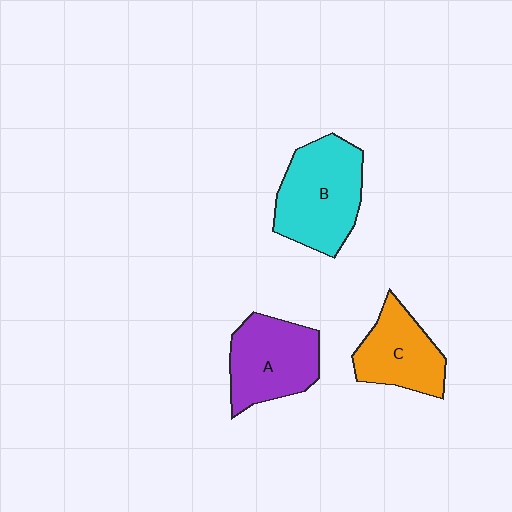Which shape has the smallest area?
Shape C (orange).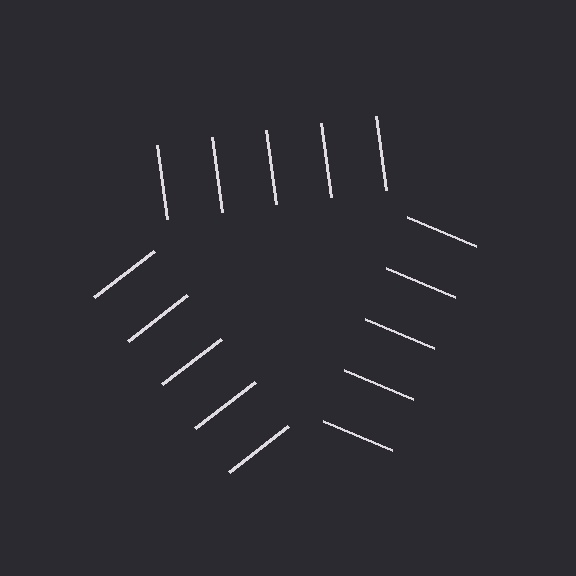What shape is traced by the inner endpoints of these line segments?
An illusory triangle — the line segments terminate on its edges but no continuous stroke is drawn.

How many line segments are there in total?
15 — 5 along each of the 3 edges.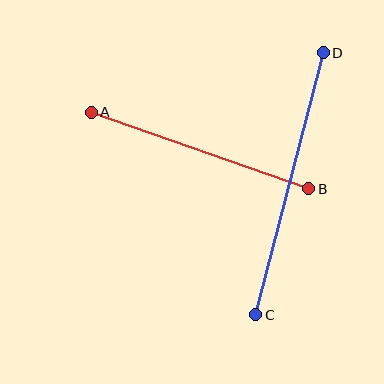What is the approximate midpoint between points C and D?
The midpoint is at approximately (290, 184) pixels.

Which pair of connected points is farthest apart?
Points C and D are farthest apart.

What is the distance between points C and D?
The distance is approximately 270 pixels.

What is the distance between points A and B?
The distance is approximately 231 pixels.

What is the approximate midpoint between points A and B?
The midpoint is at approximately (200, 151) pixels.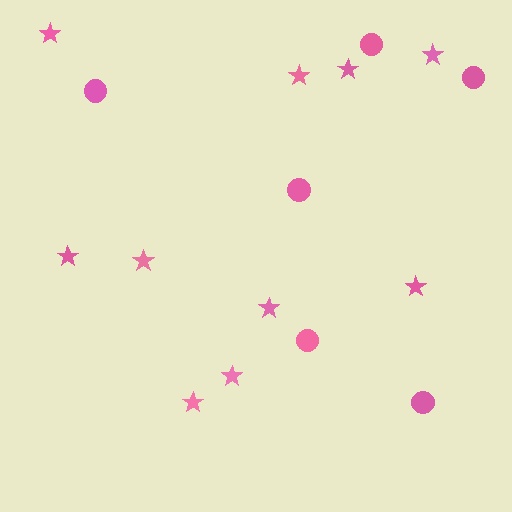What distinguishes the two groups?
There are 2 groups: one group of circles (6) and one group of stars (10).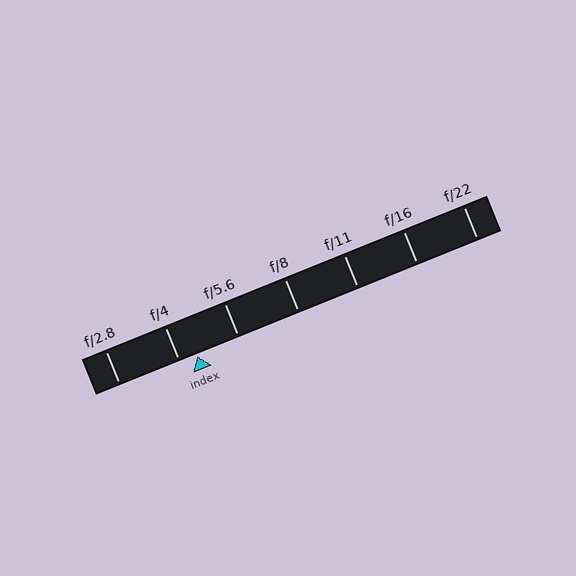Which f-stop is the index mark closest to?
The index mark is closest to f/4.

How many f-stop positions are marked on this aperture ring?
There are 7 f-stop positions marked.